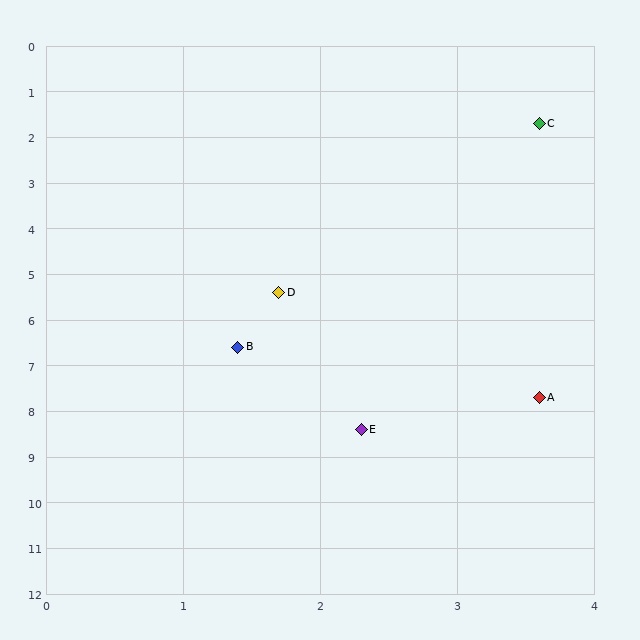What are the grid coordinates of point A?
Point A is at approximately (3.6, 7.7).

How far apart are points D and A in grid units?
Points D and A are about 3.0 grid units apart.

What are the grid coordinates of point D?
Point D is at approximately (1.7, 5.4).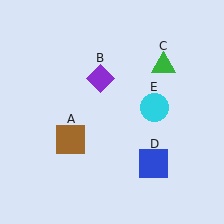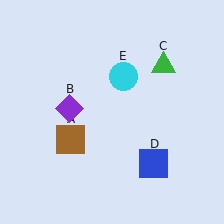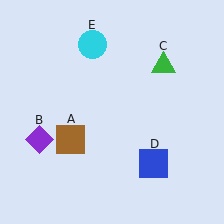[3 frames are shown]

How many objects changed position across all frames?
2 objects changed position: purple diamond (object B), cyan circle (object E).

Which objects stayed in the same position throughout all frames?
Brown square (object A) and green triangle (object C) and blue square (object D) remained stationary.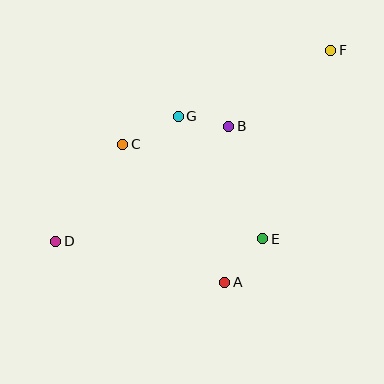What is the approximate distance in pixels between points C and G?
The distance between C and G is approximately 62 pixels.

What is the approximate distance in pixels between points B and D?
The distance between B and D is approximately 208 pixels.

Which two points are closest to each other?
Points B and G are closest to each other.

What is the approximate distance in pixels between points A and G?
The distance between A and G is approximately 173 pixels.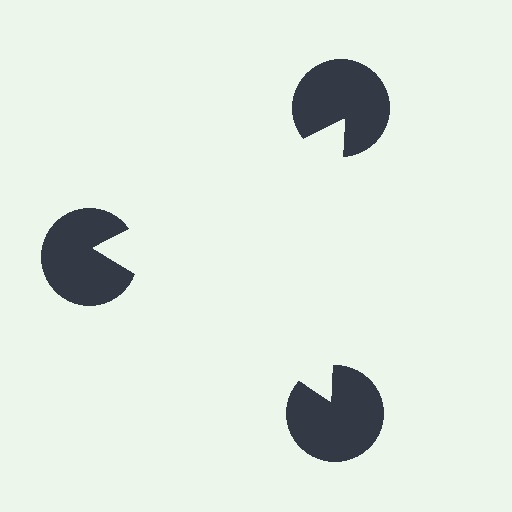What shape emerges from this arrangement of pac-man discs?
An illusory triangle — its edges are inferred from the aligned wedge cuts in the pac-man discs, not physically drawn.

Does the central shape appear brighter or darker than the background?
It typically appears slightly brighter than the background, even though no actual brightness change is drawn.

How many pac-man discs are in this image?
There are 3 — one at each vertex of the illusory triangle.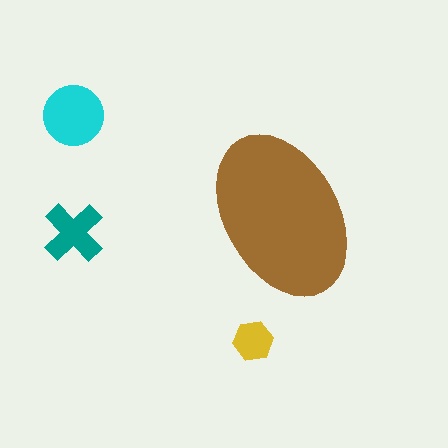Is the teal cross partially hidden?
No, the teal cross is fully visible.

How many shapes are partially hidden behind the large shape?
0 shapes are partially hidden.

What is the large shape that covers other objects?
A brown ellipse.